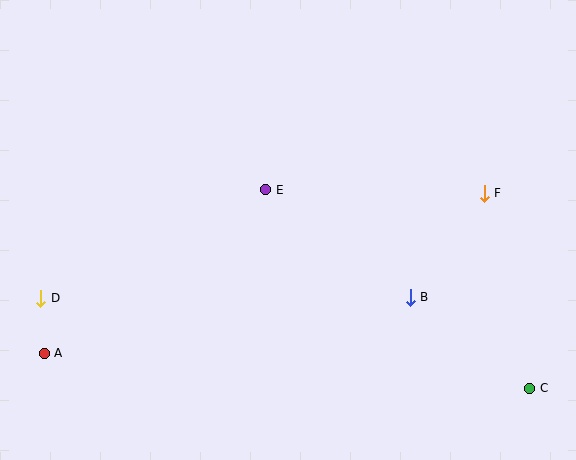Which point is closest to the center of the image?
Point E at (266, 190) is closest to the center.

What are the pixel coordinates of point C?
Point C is at (530, 388).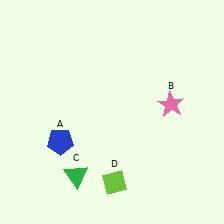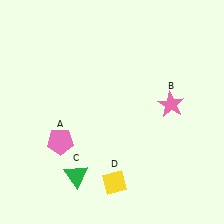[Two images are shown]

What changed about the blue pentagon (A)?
In Image 1, A is blue. In Image 2, it changed to pink.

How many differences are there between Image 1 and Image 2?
There are 2 differences between the two images.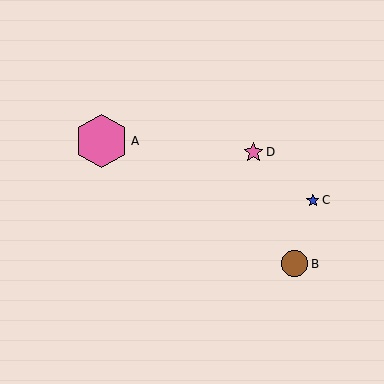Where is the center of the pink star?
The center of the pink star is at (253, 152).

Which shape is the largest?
The pink hexagon (labeled A) is the largest.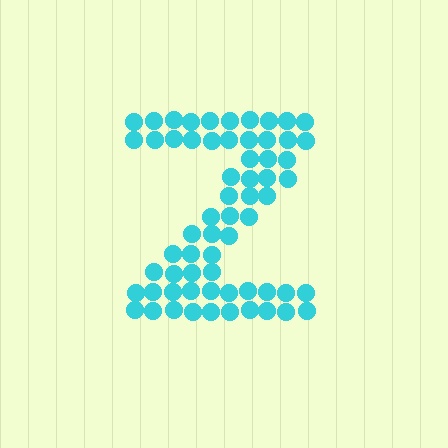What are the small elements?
The small elements are circles.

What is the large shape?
The large shape is the letter Z.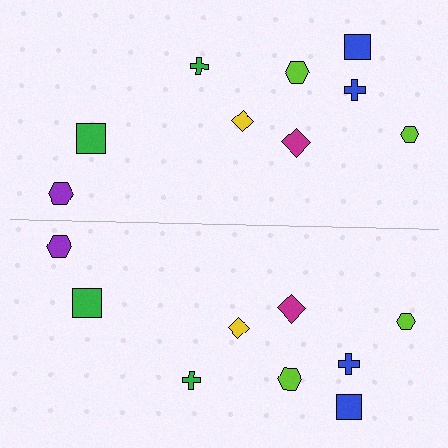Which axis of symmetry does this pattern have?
The pattern has a horizontal axis of symmetry running through the center of the image.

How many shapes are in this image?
There are 18 shapes in this image.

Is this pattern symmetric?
Yes, this pattern has bilateral (reflection) symmetry.